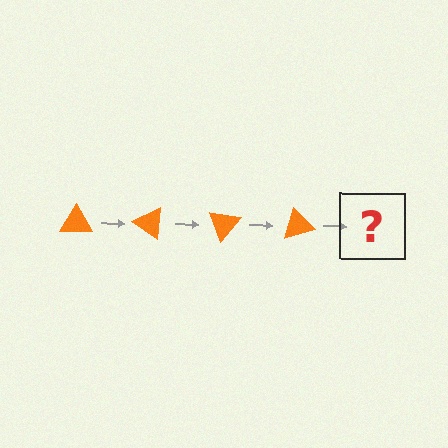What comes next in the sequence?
The next element should be an orange triangle rotated 140 degrees.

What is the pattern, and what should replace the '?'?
The pattern is that the triangle rotates 35 degrees each step. The '?' should be an orange triangle rotated 140 degrees.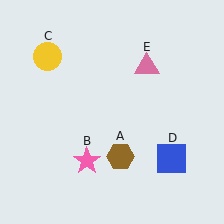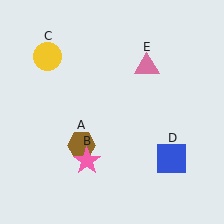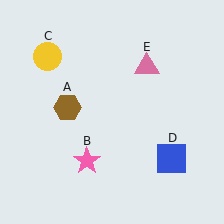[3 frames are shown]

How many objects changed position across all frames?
1 object changed position: brown hexagon (object A).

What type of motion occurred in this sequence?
The brown hexagon (object A) rotated clockwise around the center of the scene.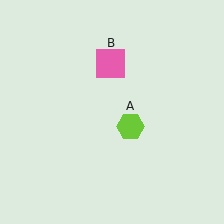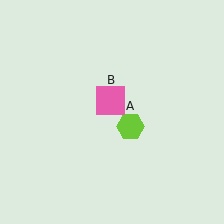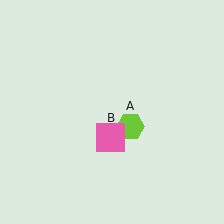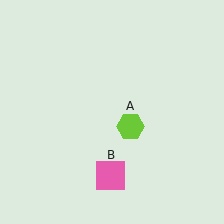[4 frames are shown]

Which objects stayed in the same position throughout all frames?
Lime hexagon (object A) remained stationary.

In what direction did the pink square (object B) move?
The pink square (object B) moved down.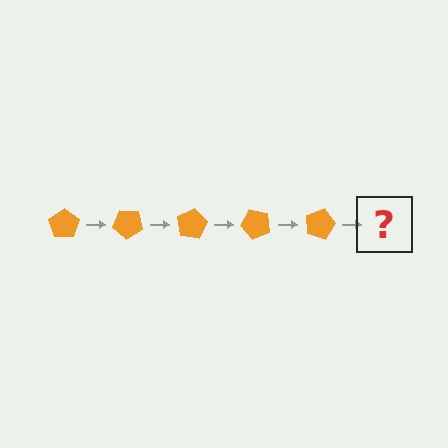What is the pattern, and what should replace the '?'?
The pattern is that the pentagon rotates 40 degrees each step. The '?' should be an orange pentagon rotated 200 degrees.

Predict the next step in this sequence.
The next step is an orange pentagon rotated 200 degrees.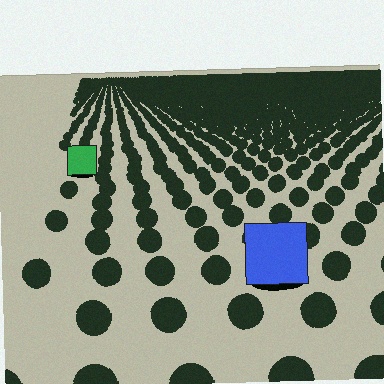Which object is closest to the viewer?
The blue square is closest. The texture marks near it are larger and more spread out.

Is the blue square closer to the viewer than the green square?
Yes. The blue square is closer — you can tell from the texture gradient: the ground texture is coarser near it.